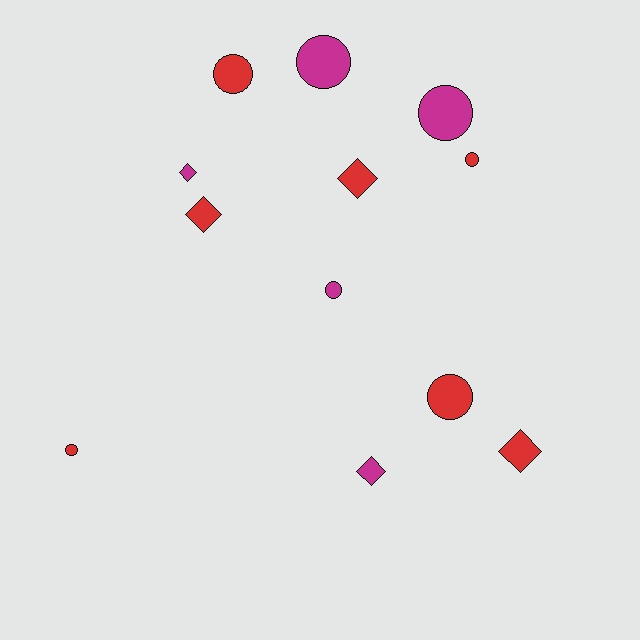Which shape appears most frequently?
Circle, with 7 objects.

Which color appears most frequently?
Red, with 7 objects.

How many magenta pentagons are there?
There are no magenta pentagons.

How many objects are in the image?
There are 12 objects.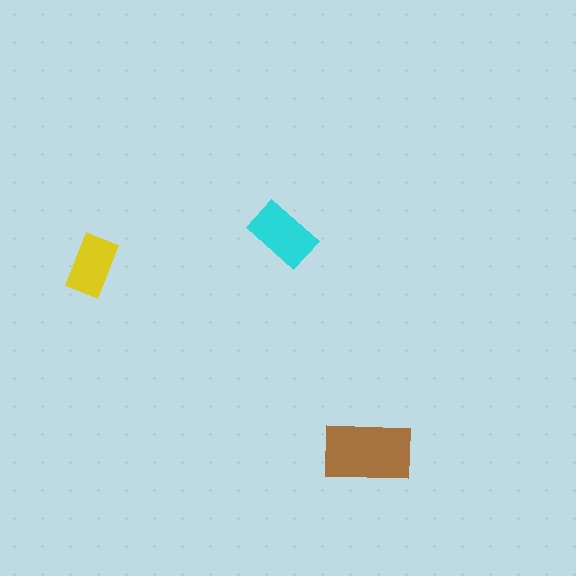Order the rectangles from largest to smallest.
the brown one, the cyan one, the yellow one.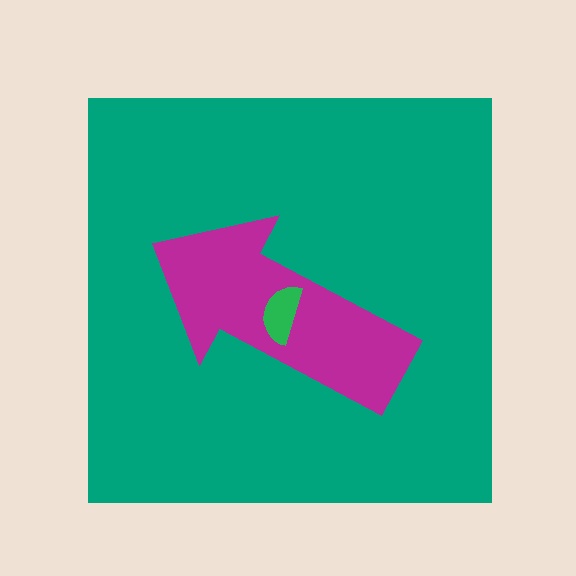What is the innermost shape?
The green semicircle.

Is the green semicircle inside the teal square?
Yes.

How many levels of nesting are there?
3.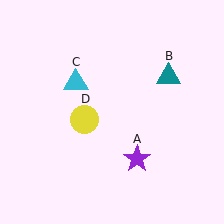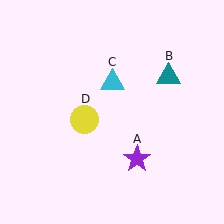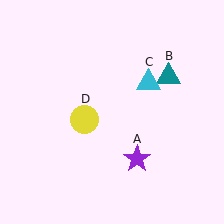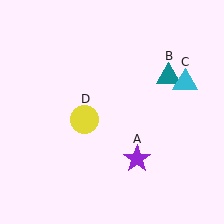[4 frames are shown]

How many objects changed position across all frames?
1 object changed position: cyan triangle (object C).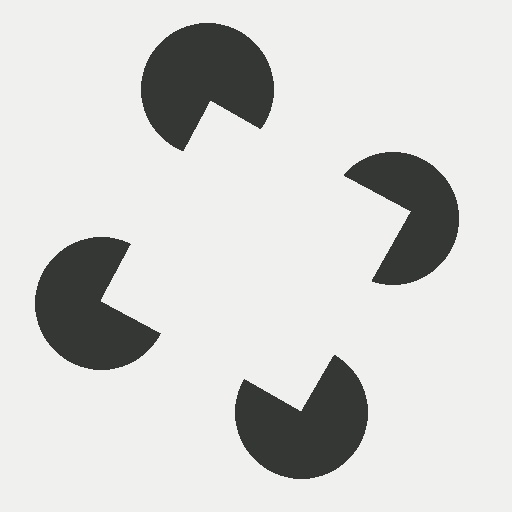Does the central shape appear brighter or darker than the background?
It typically appears slightly brighter than the background, even though no actual brightness change is drawn.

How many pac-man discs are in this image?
There are 4 — one at each vertex of the illusory square.